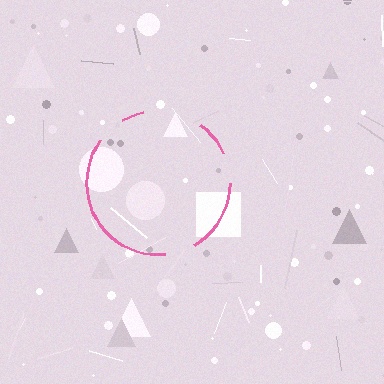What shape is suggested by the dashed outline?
The dashed outline suggests a circle.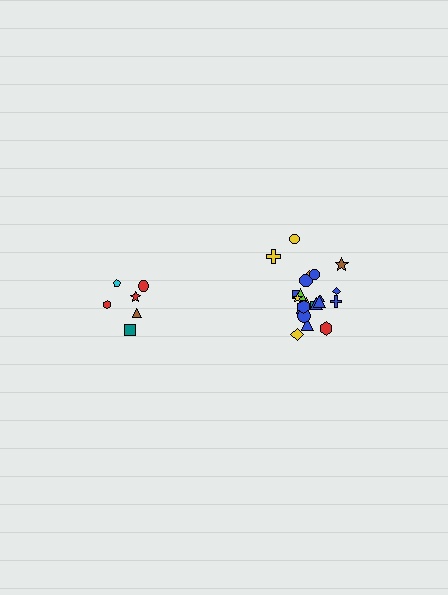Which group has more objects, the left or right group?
The right group.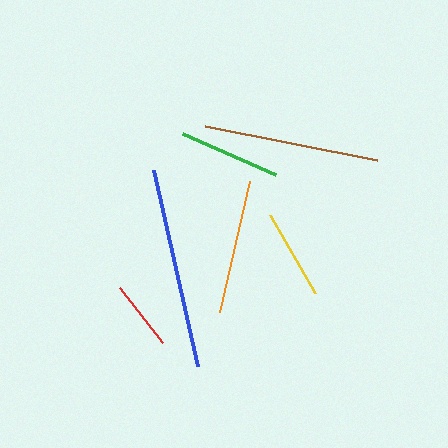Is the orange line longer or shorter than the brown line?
The brown line is longer than the orange line.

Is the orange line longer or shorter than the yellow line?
The orange line is longer than the yellow line.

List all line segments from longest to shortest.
From longest to shortest: blue, brown, orange, green, yellow, red.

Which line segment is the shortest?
The red line is the shortest at approximately 70 pixels.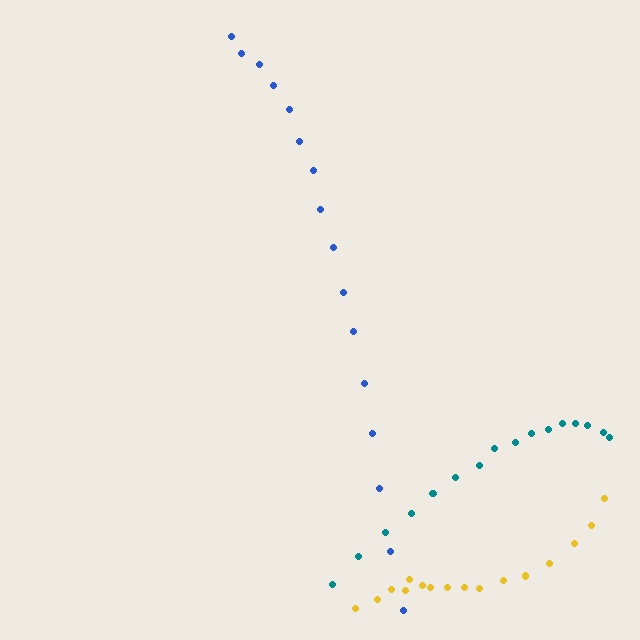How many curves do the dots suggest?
There are 3 distinct paths.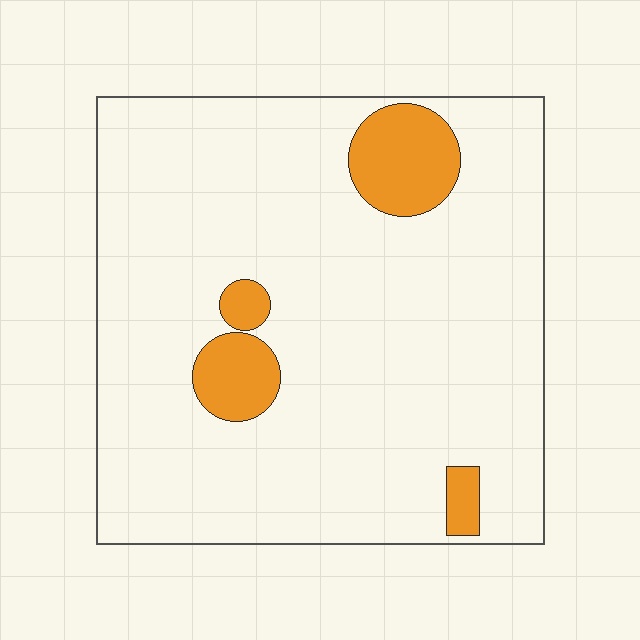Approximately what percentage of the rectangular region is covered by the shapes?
Approximately 10%.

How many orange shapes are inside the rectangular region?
4.